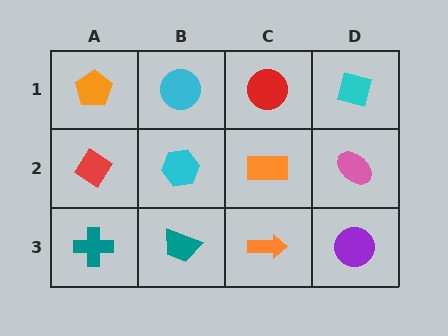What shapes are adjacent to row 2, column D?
A cyan square (row 1, column D), a purple circle (row 3, column D), an orange rectangle (row 2, column C).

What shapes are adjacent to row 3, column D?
A pink ellipse (row 2, column D), an orange arrow (row 3, column C).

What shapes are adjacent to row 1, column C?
An orange rectangle (row 2, column C), a cyan circle (row 1, column B), a cyan square (row 1, column D).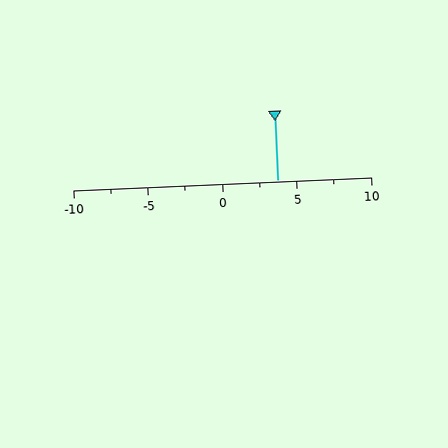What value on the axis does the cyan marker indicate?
The marker indicates approximately 3.8.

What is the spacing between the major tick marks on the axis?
The major ticks are spaced 5 apart.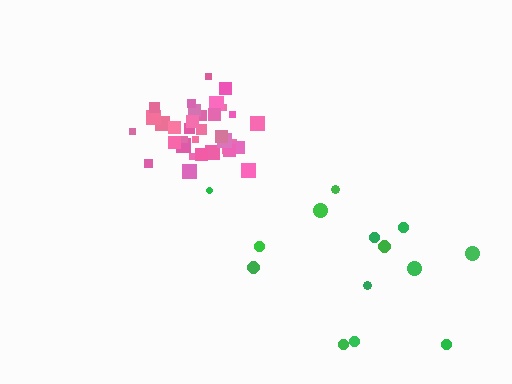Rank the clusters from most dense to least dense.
pink, green.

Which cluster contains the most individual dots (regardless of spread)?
Pink (34).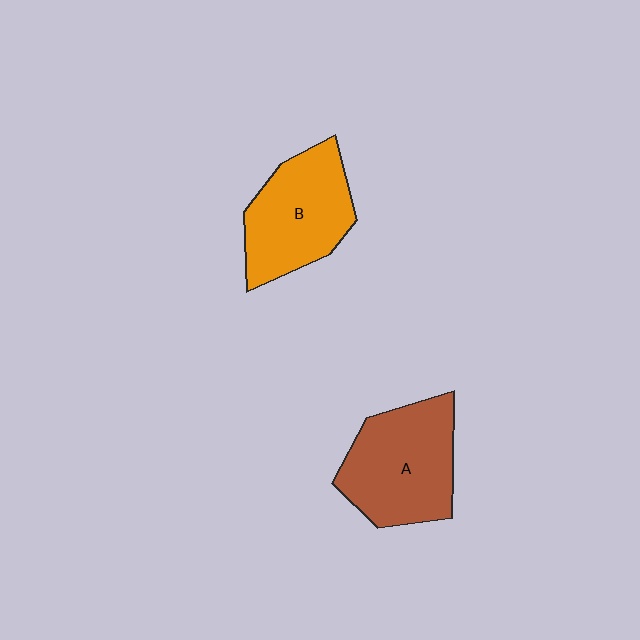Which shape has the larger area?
Shape A (brown).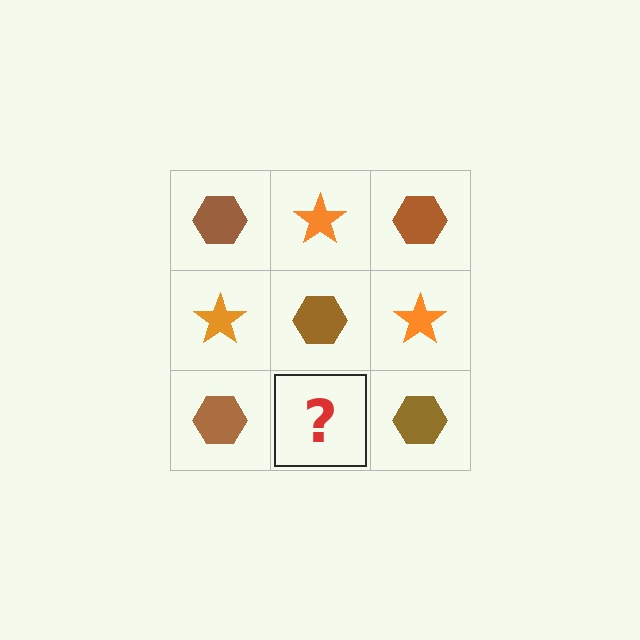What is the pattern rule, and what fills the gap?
The rule is that it alternates brown hexagon and orange star in a checkerboard pattern. The gap should be filled with an orange star.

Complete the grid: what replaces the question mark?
The question mark should be replaced with an orange star.